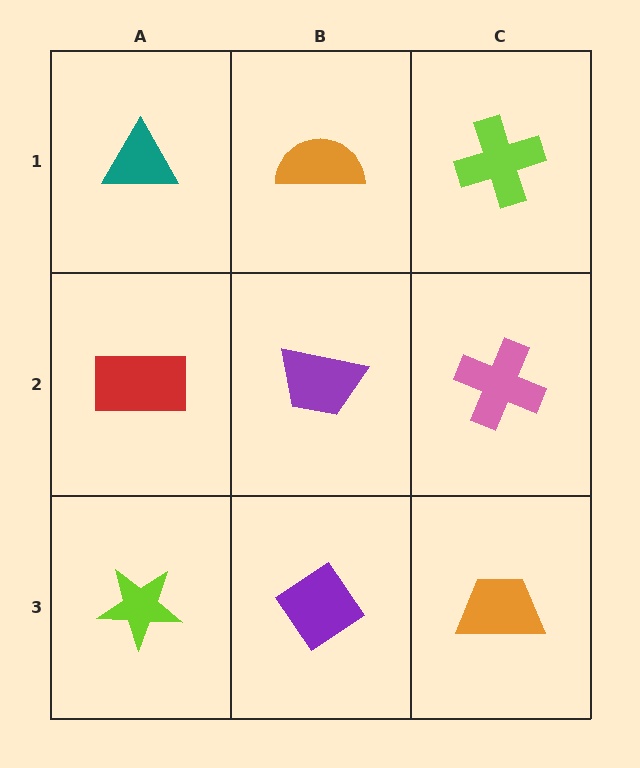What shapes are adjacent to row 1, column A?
A red rectangle (row 2, column A), an orange semicircle (row 1, column B).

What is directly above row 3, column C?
A pink cross.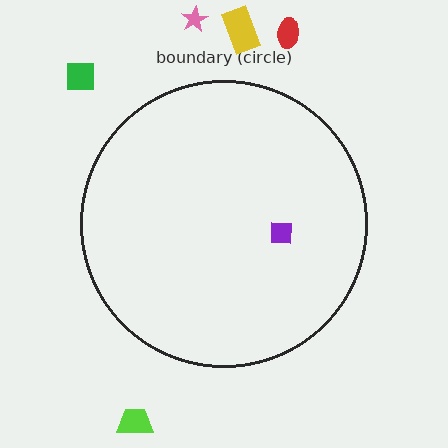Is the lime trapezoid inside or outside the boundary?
Outside.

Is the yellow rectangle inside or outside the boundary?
Outside.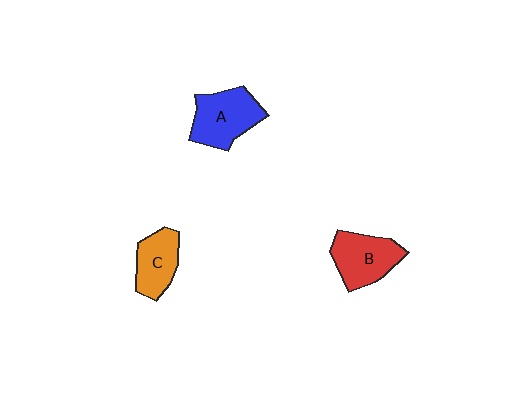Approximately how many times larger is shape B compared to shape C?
Approximately 1.2 times.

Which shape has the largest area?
Shape A (blue).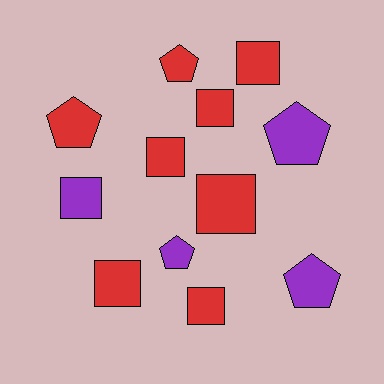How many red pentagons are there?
There are 2 red pentagons.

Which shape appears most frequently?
Square, with 7 objects.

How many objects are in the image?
There are 12 objects.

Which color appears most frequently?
Red, with 8 objects.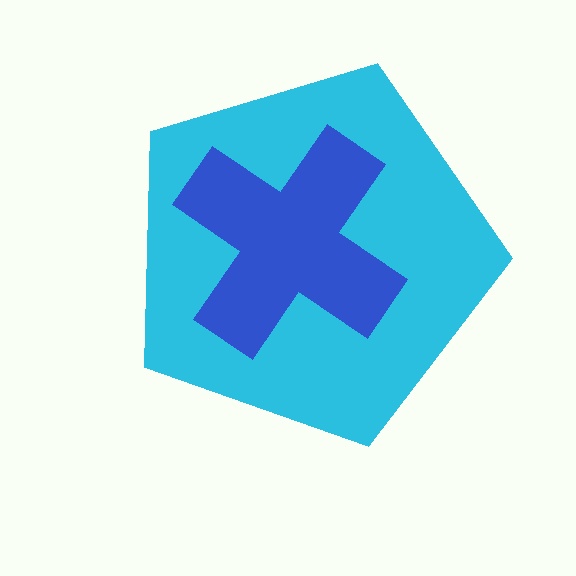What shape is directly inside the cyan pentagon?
The blue cross.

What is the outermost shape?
The cyan pentagon.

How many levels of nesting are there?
2.